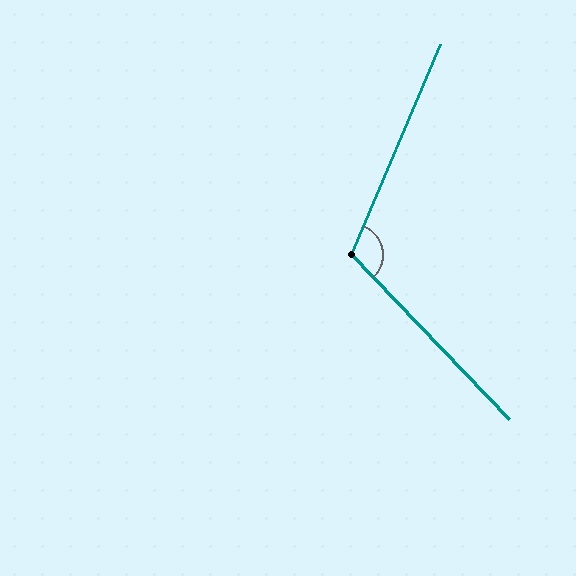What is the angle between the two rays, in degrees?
Approximately 113 degrees.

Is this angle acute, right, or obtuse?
It is obtuse.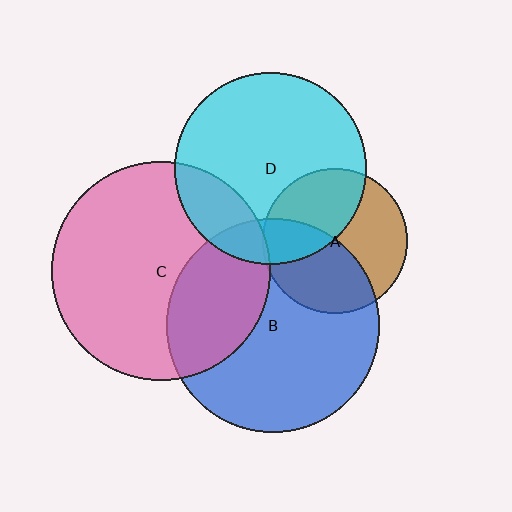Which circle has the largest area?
Circle C (pink).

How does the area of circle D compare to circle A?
Approximately 1.8 times.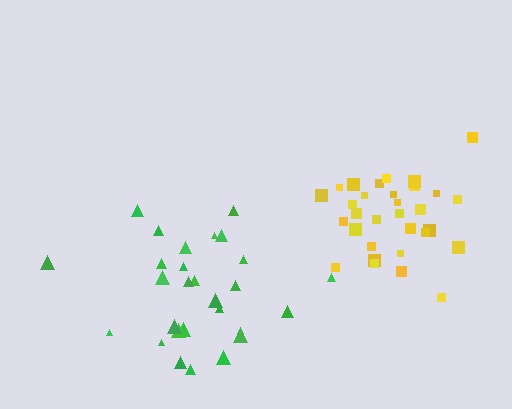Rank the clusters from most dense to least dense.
yellow, green.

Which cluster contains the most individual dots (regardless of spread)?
Yellow (32).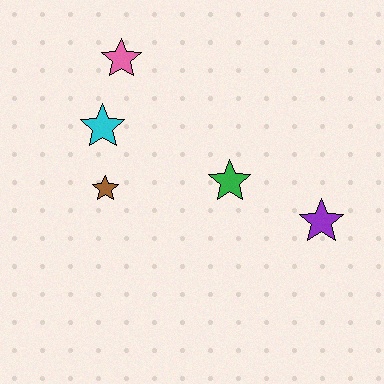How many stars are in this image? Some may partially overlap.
There are 5 stars.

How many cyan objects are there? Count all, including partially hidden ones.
There is 1 cyan object.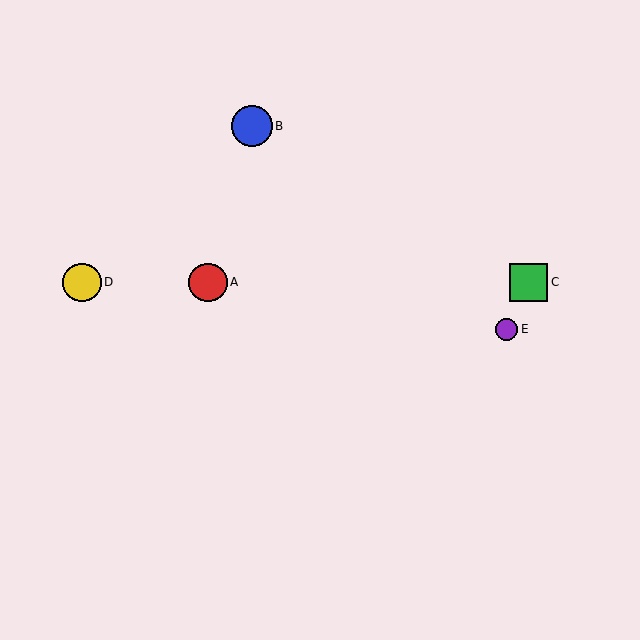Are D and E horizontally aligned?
No, D is at y≈282 and E is at y≈329.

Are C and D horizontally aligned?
Yes, both are at y≈282.